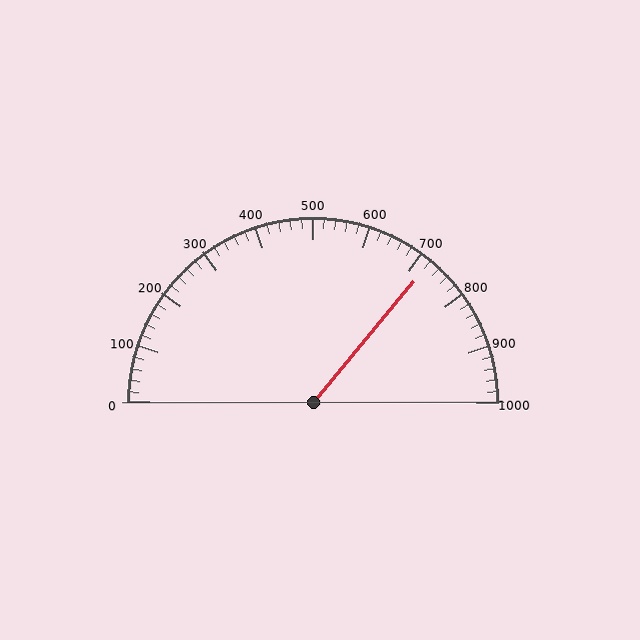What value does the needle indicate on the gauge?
The needle indicates approximately 720.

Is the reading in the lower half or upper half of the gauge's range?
The reading is in the upper half of the range (0 to 1000).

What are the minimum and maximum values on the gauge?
The gauge ranges from 0 to 1000.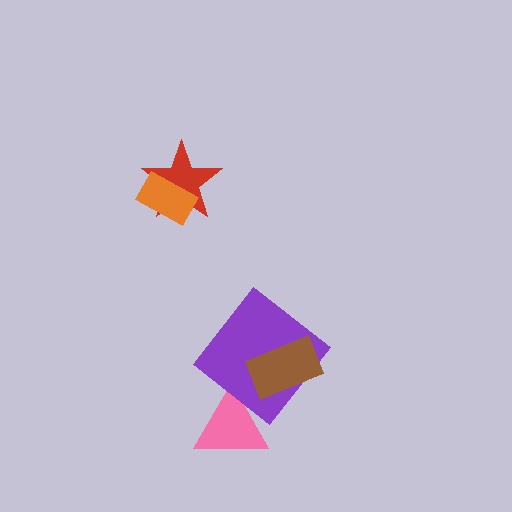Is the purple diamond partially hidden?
Yes, it is partially covered by another shape.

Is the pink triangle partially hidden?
Yes, it is partially covered by another shape.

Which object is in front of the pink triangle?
The purple diamond is in front of the pink triangle.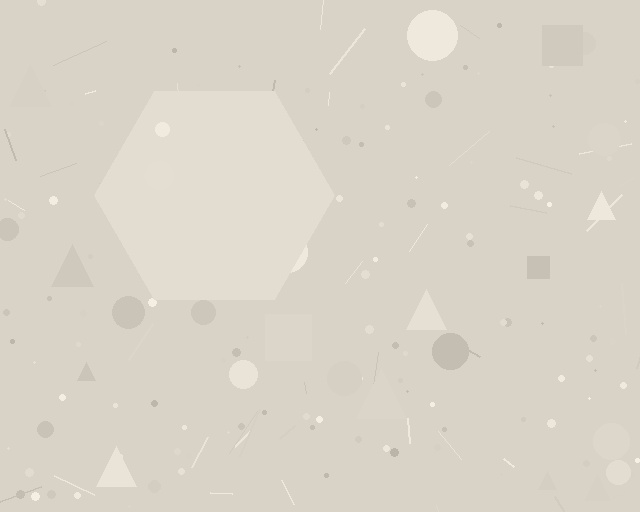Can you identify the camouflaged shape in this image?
The camouflaged shape is a hexagon.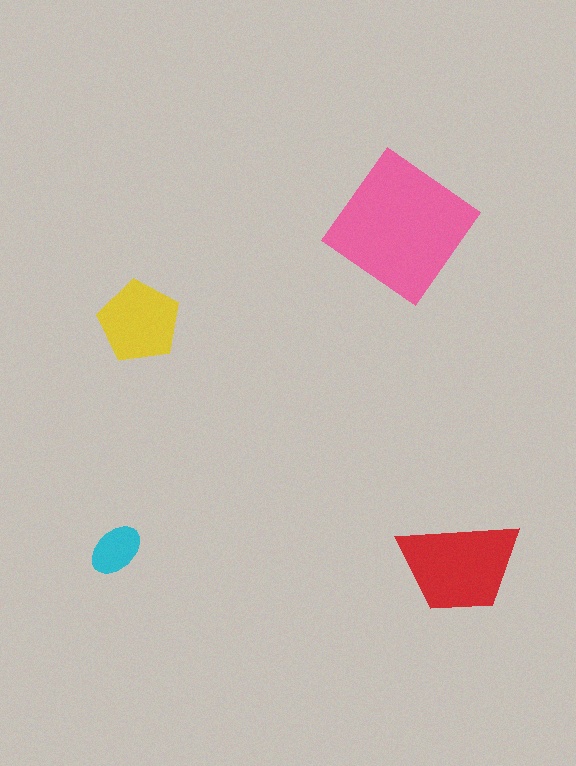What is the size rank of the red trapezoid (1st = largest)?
2nd.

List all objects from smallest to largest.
The cyan ellipse, the yellow pentagon, the red trapezoid, the pink diamond.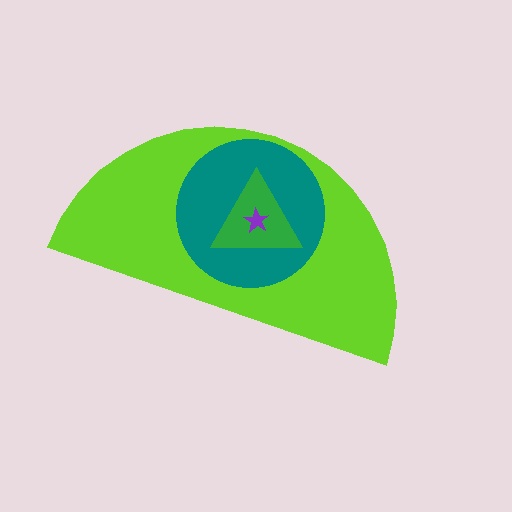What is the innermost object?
The purple star.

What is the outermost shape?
The lime semicircle.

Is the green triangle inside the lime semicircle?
Yes.